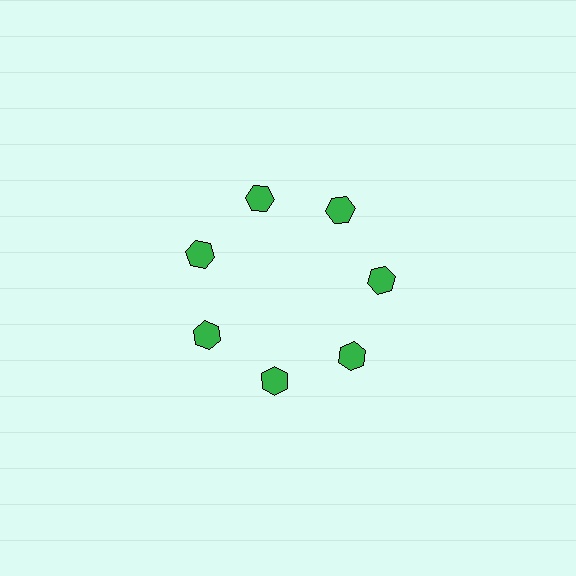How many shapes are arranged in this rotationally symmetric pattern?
There are 7 shapes, arranged in 7 groups of 1.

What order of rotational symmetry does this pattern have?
This pattern has 7-fold rotational symmetry.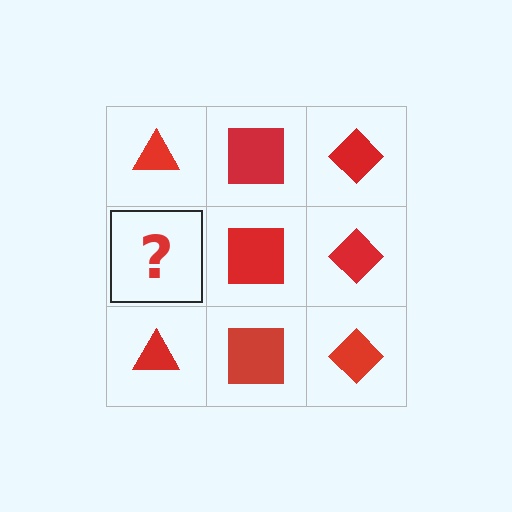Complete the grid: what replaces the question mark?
The question mark should be replaced with a red triangle.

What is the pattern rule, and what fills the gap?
The rule is that each column has a consistent shape. The gap should be filled with a red triangle.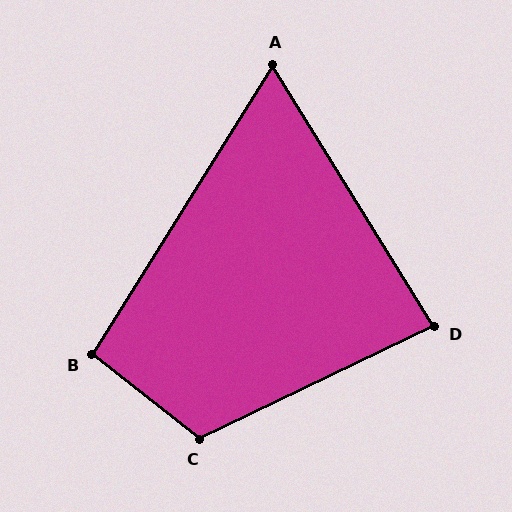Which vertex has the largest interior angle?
C, at approximately 116 degrees.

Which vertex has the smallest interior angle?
A, at approximately 64 degrees.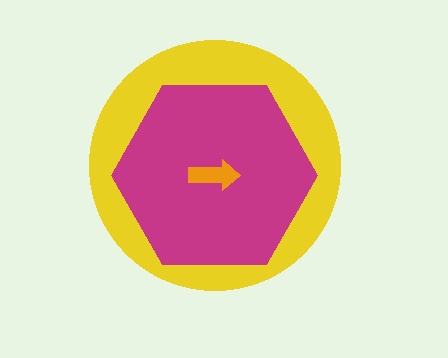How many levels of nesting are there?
3.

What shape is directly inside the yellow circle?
The magenta hexagon.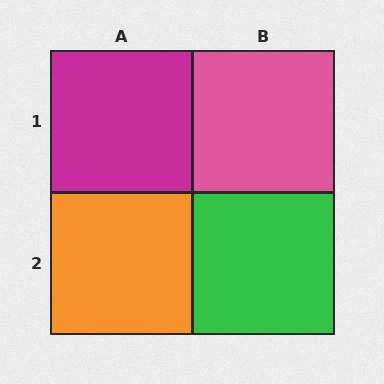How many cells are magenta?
1 cell is magenta.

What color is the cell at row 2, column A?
Orange.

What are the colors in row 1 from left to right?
Magenta, pink.